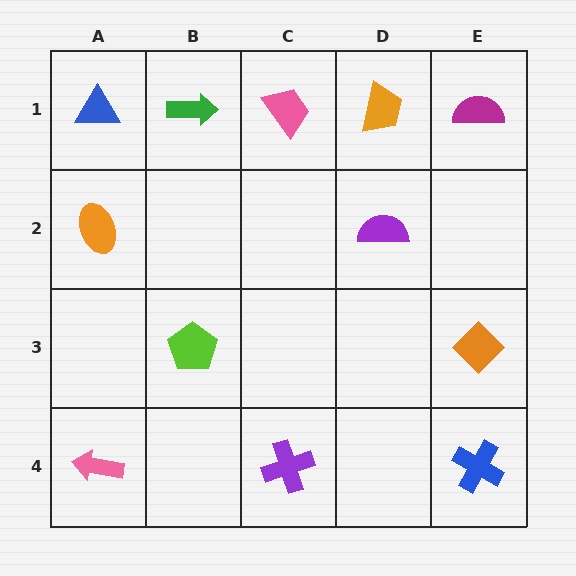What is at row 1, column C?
A pink trapezoid.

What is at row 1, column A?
A blue triangle.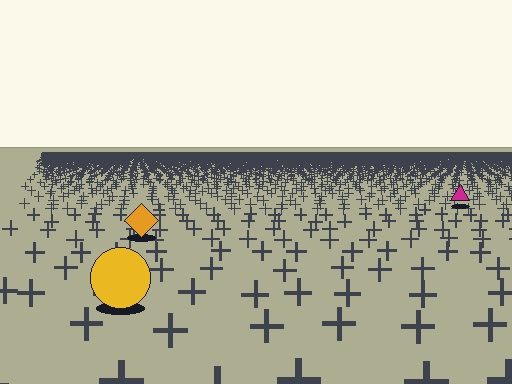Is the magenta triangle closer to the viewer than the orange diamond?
No. The orange diamond is closer — you can tell from the texture gradient: the ground texture is coarser near it.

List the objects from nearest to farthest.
From nearest to farthest: the yellow circle, the orange diamond, the magenta triangle.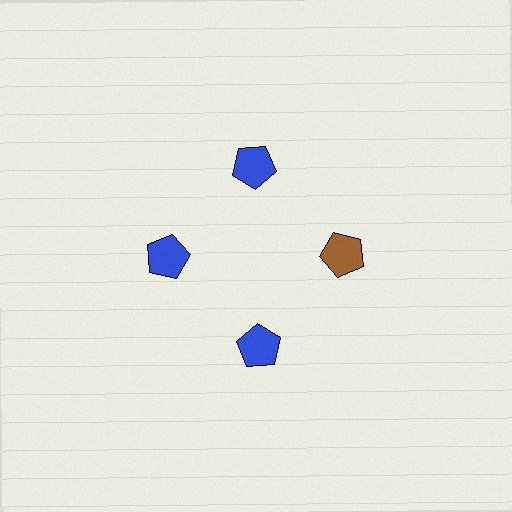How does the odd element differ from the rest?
It has a different color: brown instead of blue.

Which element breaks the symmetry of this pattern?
The brown pentagon at roughly the 3 o'clock position breaks the symmetry. All other shapes are blue pentagons.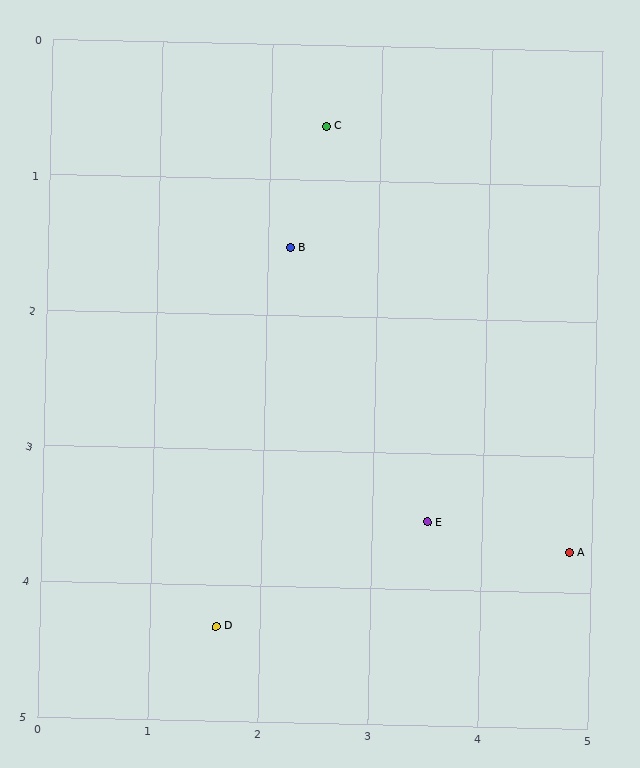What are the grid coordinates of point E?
Point E is at approximately (3.5, 3.5).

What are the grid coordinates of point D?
Point D is at approximately (1.6, 4.3).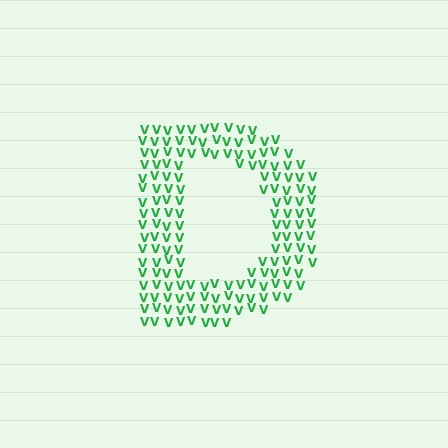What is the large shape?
The large shape is the letter D.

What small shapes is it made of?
It is made of small letter V's.